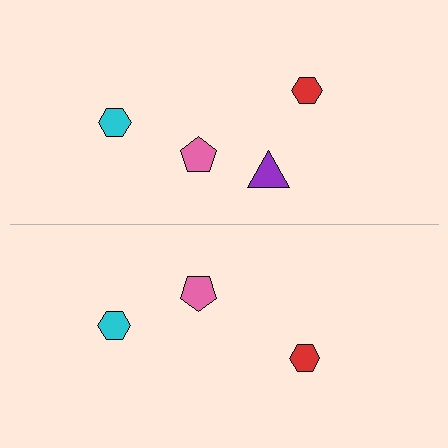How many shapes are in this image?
There are 7 shapes in this image.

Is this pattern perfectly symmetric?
No, the pattern is not perfectly symmetric. A purple triangle is missing from the bottom side.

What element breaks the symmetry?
A purple triangle is missing from the bottom side.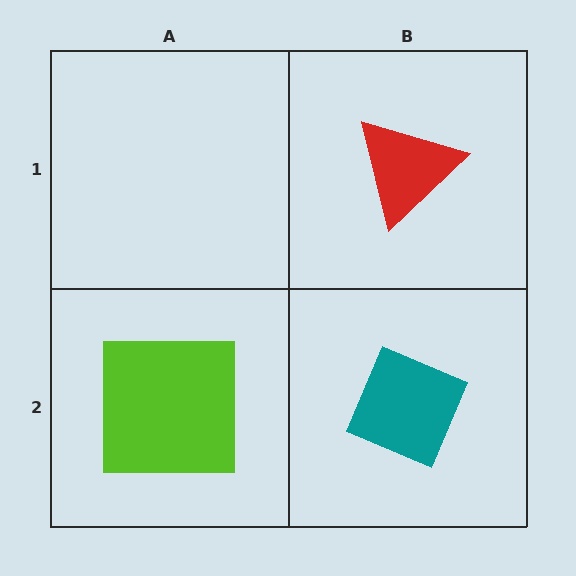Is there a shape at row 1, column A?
No, that cell is empty.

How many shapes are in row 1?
1 shape.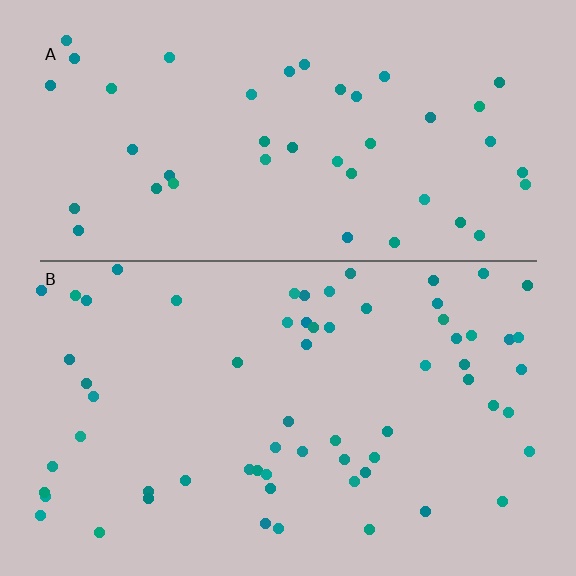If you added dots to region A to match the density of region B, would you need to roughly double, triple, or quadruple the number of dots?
Approximately double.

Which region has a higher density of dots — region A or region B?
B (the bottom).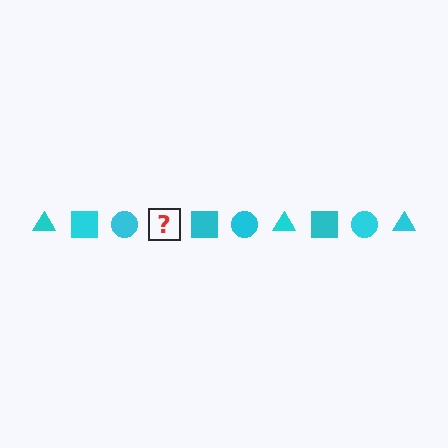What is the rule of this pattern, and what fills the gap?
The rule is that the pattern cycles through triangle, square, circle shapes in cyan. The gap should be filled with a cyan triangle.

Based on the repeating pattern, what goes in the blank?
The blank should be a cyan triangle.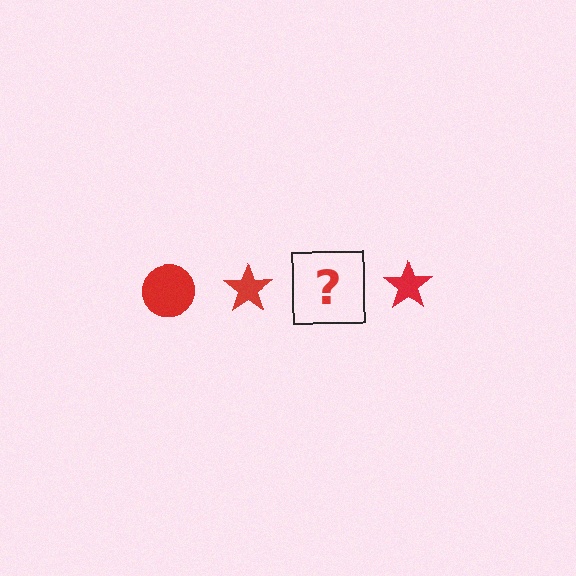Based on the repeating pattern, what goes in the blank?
The blank should be a red circle.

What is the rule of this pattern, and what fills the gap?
The rule is that the pattern cycles through circle, star shapes in red. The gap should be filled with a red circle.